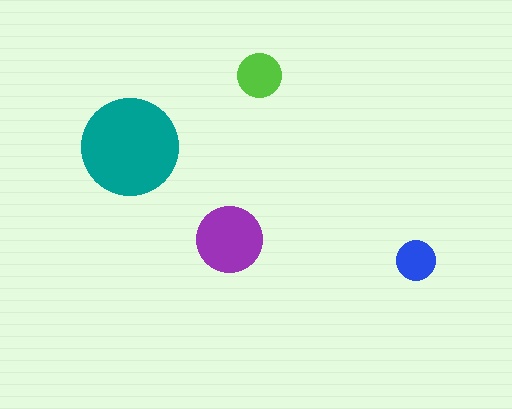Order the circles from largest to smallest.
the teal one, the purple one, the lime one, the blue one.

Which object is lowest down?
The blue circle is bottommost.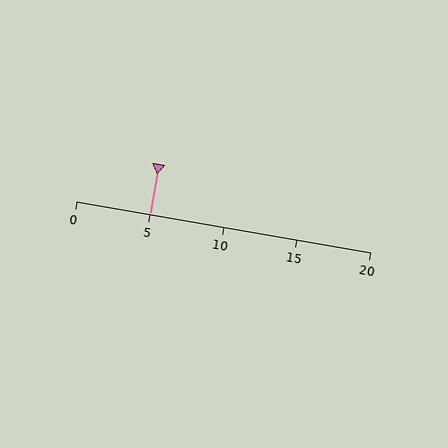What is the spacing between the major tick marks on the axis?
The major ticks are spaced 5 apart.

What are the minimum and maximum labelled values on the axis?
The axis runs from 0 to 20.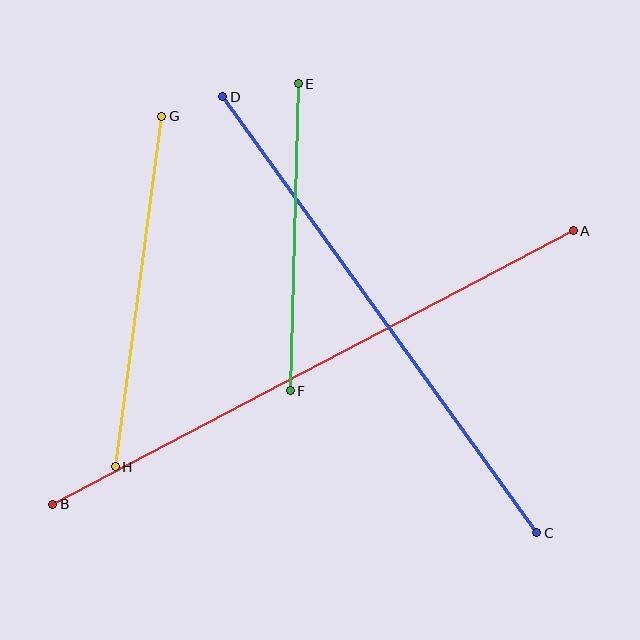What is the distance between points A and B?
The distance is approximately 588 pixels.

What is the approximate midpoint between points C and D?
The midpoint is at approximately (380, 315) pixels.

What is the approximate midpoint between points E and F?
The midpoint is at approximately (294, 237) pixels.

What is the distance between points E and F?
The distance is approximately 307 pixels.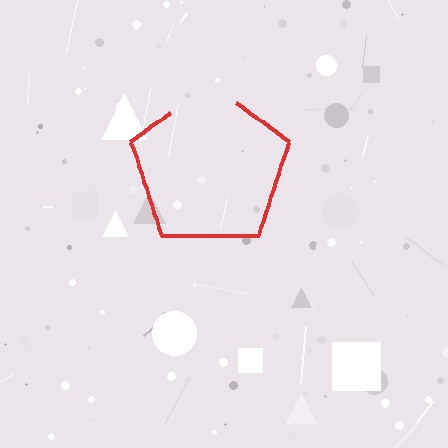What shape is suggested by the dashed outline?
The dashed outline suggests a pentagon.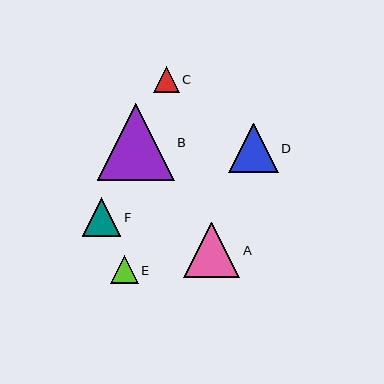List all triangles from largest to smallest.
From largest to smallest: B, A, D, F, E, C.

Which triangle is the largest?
Triangle B is the largest with a size of approximately 77 pixels.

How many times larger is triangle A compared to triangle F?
Triangle A is approximately 1.4 times the size of triangle F.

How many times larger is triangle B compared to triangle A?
Triangle B is approximately 1.4 times the size of triangle A.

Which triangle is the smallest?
Triangle C is the smallest with a size of approximately 26 pixels.